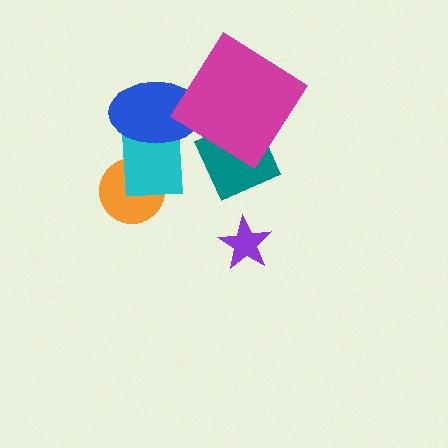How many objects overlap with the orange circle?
1 object overlaps with the orange circle.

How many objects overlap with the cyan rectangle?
2 objects overlap with the cyan rectangle.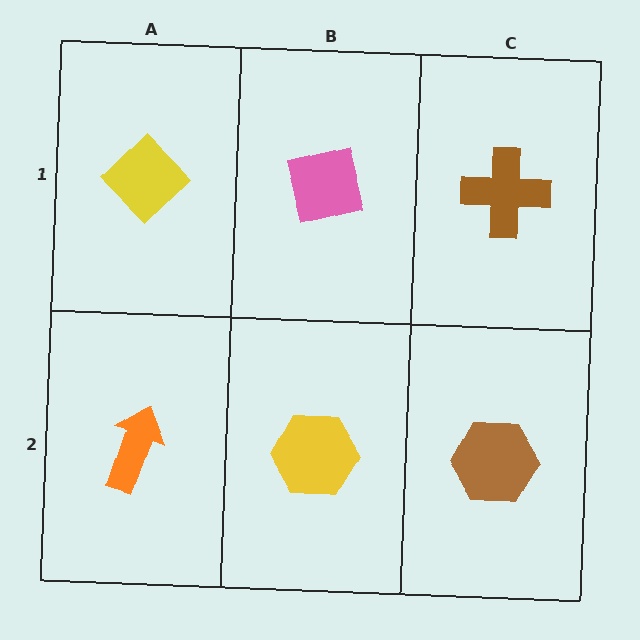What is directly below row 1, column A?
An orange arrow.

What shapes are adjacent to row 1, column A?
An orange arrow (row 2, column A), a pink square (row 1, column B).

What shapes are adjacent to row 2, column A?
A yellow diamond (row 1, column A), a yellow hexagon (row 2, column B).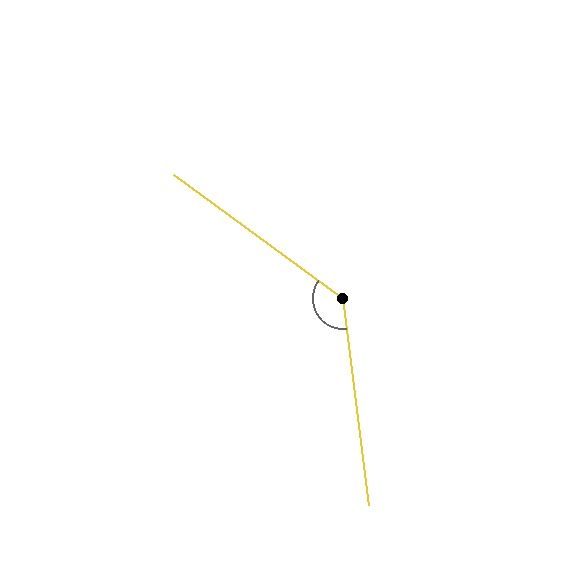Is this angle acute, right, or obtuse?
It is obtuse.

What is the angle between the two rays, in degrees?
Approximately 133 degrees.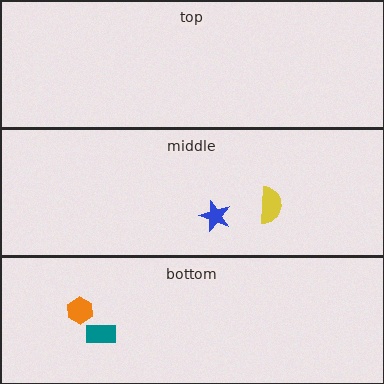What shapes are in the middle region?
The blue star, the yellow semicircle.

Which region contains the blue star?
The middle region.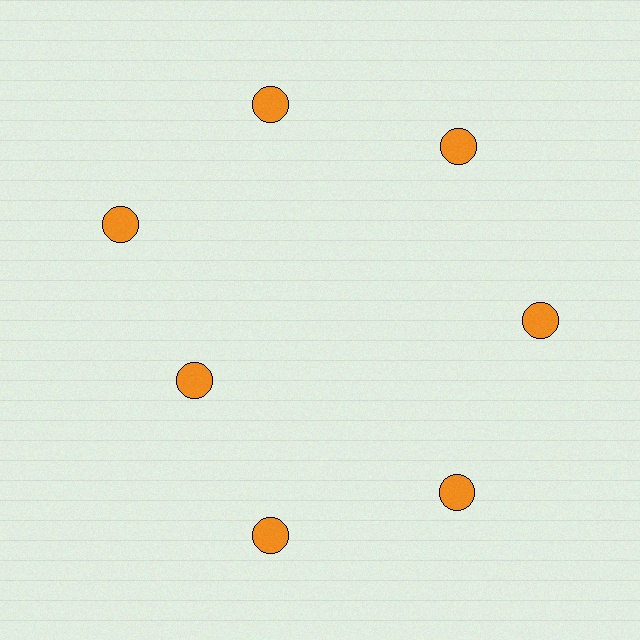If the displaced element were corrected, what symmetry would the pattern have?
It would have 7-fold rotational symmetry — the pattern would map onto itself every 51 degrees.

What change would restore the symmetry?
The symmetry would be restored by moving it outward, back onto the ring so that all 7 circles sit at equal angles and equal distance from the center.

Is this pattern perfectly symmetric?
No. The 7 orange circles are arranged in a ring, but one element near the 8 o'clock position is pulled inward toward the center, breaking the 7-fold rotational symmetry.